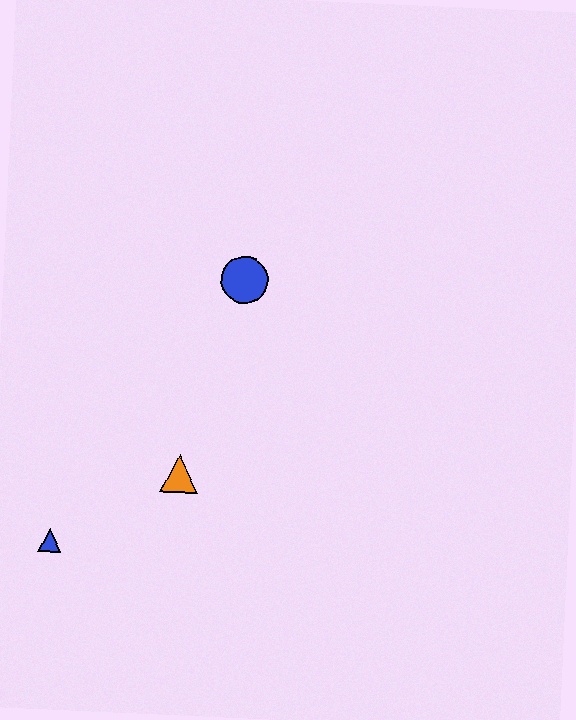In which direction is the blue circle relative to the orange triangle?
The blue circle is above the orange triangle.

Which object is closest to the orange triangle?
The blue triangle is closest to the orange triangle.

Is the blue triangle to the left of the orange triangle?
Yes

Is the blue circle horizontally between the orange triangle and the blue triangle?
No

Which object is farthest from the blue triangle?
The blue circle is farthest from the blue triangle.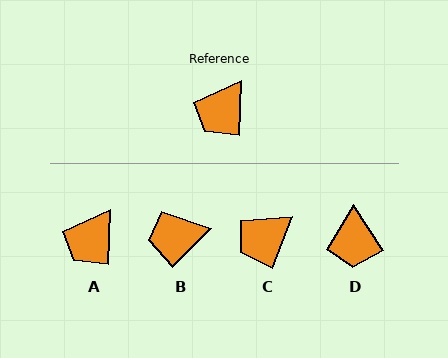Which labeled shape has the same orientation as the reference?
A.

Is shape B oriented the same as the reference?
No, it is off by about 43 degrees.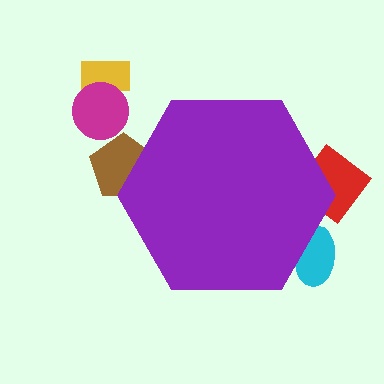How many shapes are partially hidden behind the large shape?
3 shapes are partially hidden.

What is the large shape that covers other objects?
A purple hexagon.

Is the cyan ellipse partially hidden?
Yes, the cyan ellipse is partially hidden behind the purple hexagon.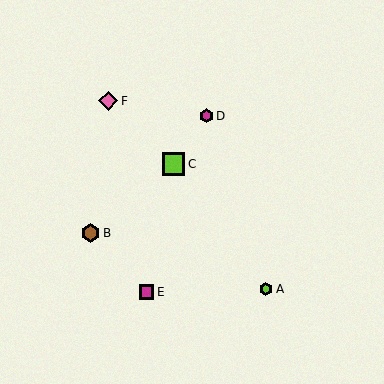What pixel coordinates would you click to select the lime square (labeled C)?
Click at (173, 164) to select the lime square C.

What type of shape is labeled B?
Shape B is a brown hexagon.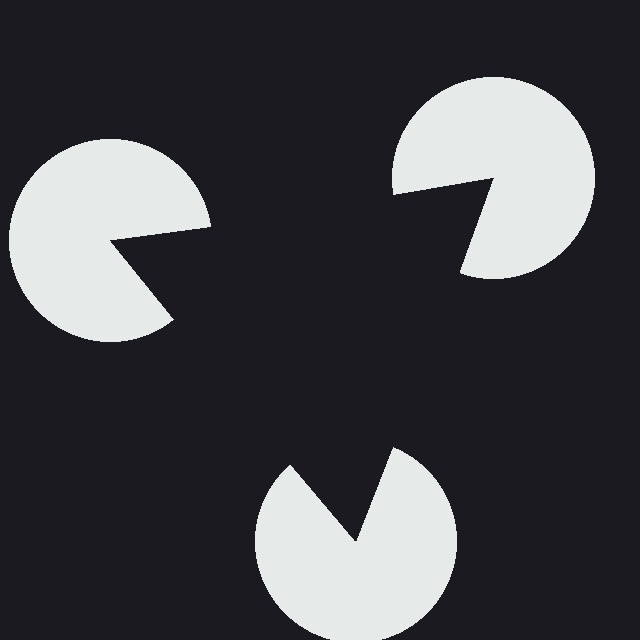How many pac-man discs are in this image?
There are 3 — one at each vertex of the illusory triangle.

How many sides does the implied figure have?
3 sides.